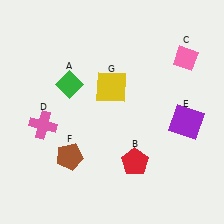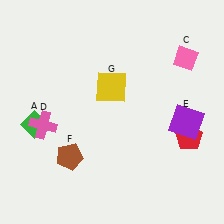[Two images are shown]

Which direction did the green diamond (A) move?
The green diamond (A) moved down.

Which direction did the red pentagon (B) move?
The red pentagon (B) moved right.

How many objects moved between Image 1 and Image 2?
2 objects moved between the two images.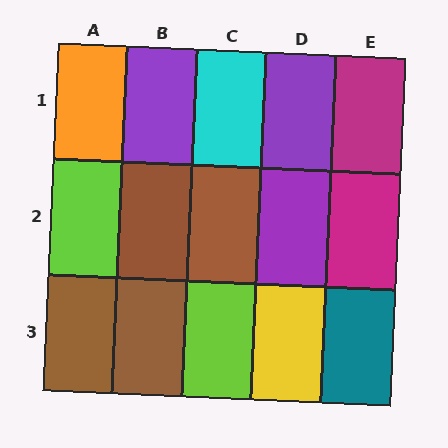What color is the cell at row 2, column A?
Lime.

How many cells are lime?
2 cells are lime.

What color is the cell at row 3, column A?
Brown.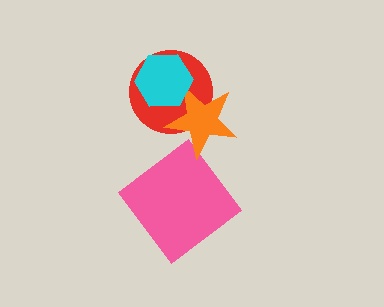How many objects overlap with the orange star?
2 objects overlap with the orange star.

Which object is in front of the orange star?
The cyan hexagon is in front of the orange star.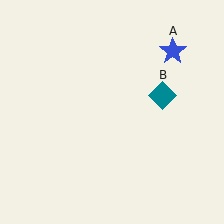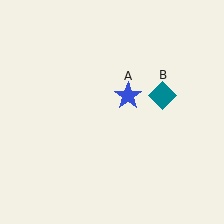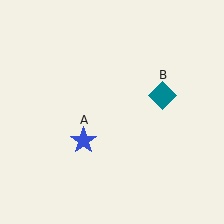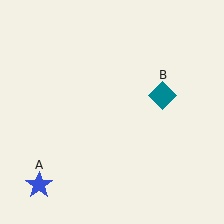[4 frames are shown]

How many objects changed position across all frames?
1 object changed position: blue star (object A).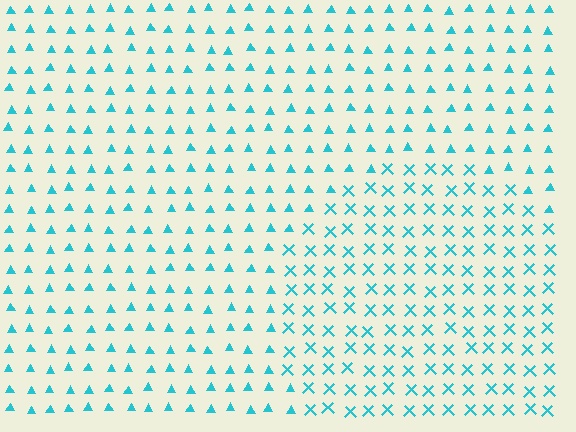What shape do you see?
I see a circle.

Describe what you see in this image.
The image is filled with small cyan elements arranged in a uniform grid. A circle-shaped region contains X marks, while the surrounding area contains triangles. The boundary is defined purely by the change in element shape.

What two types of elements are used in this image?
The image uses X marks inside the circle region and triangles outside it.